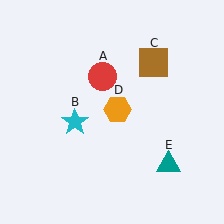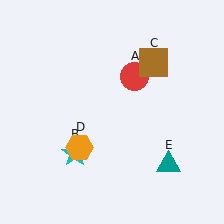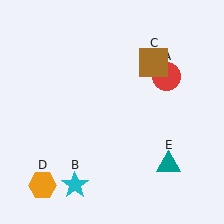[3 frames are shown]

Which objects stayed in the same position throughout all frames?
Brown square (object C) and teal triangle (object E) remained stationary.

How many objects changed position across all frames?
3 objects changed position: red circle (object A), cyan star (object B), orange hexagon (object D).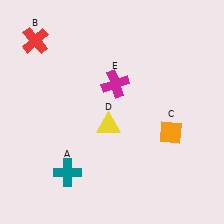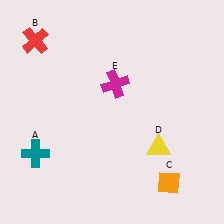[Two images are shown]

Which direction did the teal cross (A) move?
The teal cross (A) moved left.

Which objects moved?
The objects that moved are: the teal cross (A), the orange diamond (C), the yellow triangle (D).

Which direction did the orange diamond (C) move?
The orange diamond (C) moved down.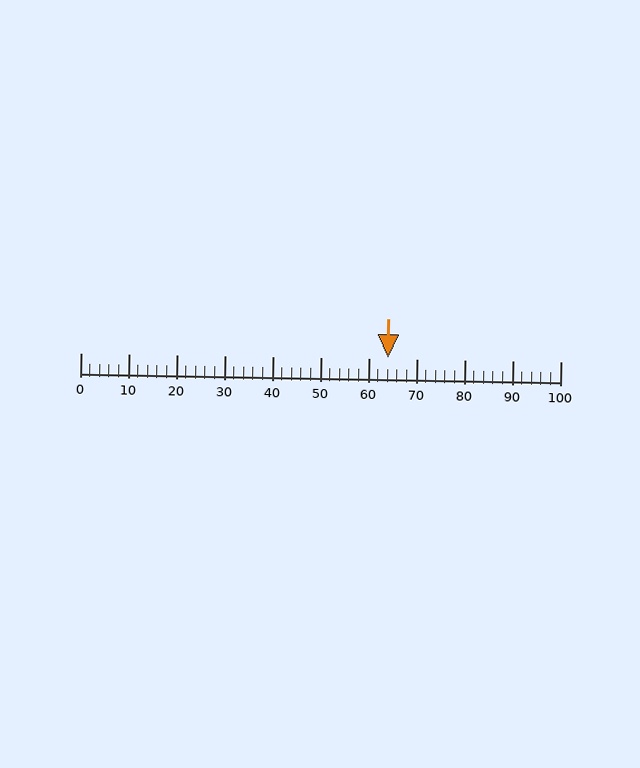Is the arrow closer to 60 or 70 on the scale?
The arrow is closer to 60.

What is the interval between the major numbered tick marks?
The major tick marks are spaced 10 units apart.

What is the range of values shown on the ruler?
The ruler shows values from 0 to 100.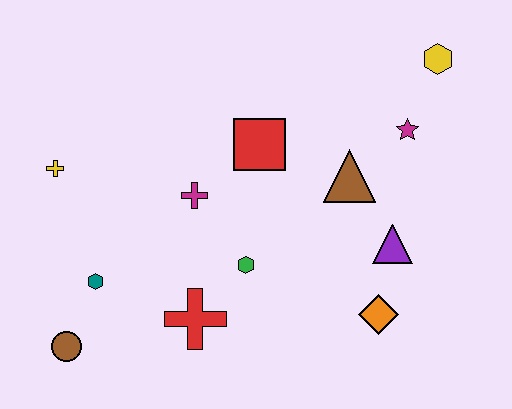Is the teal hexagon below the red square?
Yes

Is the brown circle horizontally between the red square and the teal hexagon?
No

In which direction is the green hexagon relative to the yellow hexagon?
The green hexagon is below the yellow hexagon.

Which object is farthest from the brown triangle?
The brown circle is farthest from the brown triangle.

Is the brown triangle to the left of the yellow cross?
No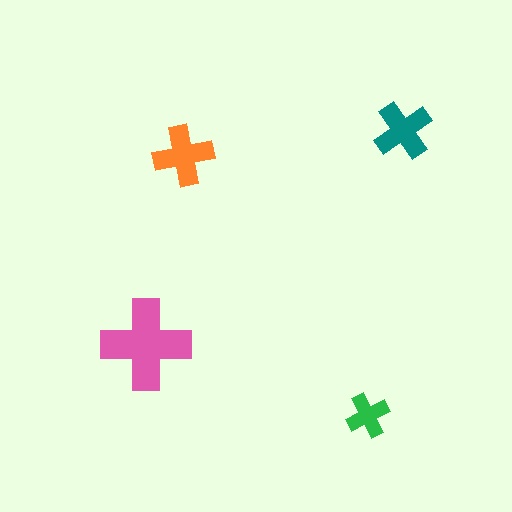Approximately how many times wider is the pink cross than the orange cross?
About 1.5 times wider.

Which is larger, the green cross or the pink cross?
The pink one.